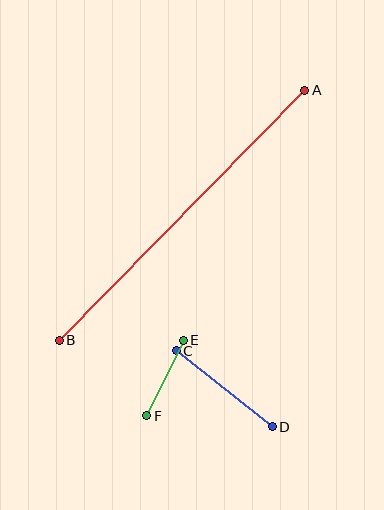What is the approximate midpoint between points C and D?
The midpoint is at approximately (224, 389) pixels.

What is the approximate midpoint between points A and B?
The midpoint is at approximately (182, 215) pixels.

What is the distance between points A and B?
The distance is approximately 351 pixels.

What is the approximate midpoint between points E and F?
The midpoint is at approximately (165, 378) pixels.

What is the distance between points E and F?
The distance is approximately 84 pixels.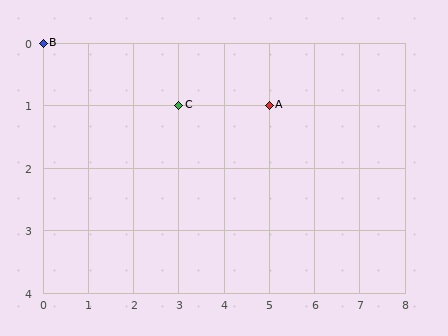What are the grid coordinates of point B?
Point B is at grid coordinates (0, 0).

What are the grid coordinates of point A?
Point A is at grid coordinates (5, 1).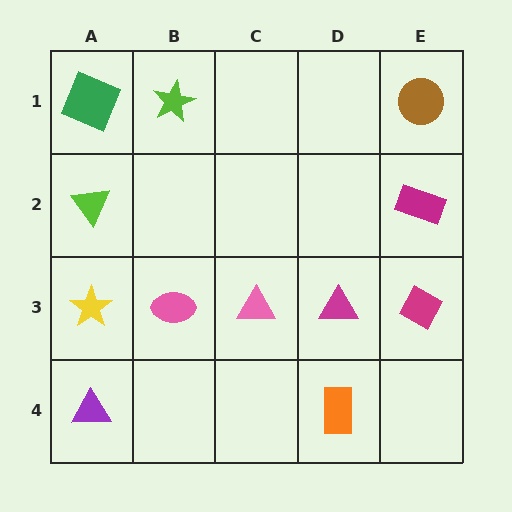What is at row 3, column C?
A pink triangle.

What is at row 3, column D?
A magenta triangle.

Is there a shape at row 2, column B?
No, that cell is empty.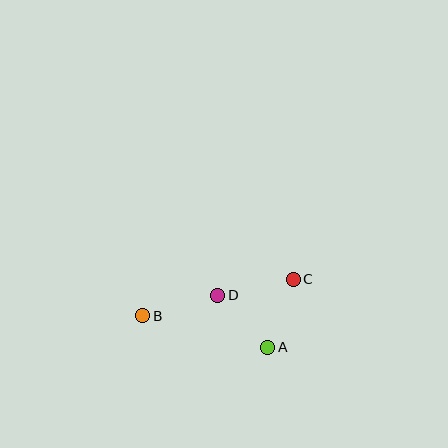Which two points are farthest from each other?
Points B and C are farthest from each other.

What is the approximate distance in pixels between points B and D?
The distance between B and D is approximately 78 pixels.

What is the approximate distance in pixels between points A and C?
The distance between A and C is approximately 73 pixels.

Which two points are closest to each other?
Points A and D are closest to each other.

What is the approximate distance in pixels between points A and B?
The distance between A and B is approximately 129 pixels.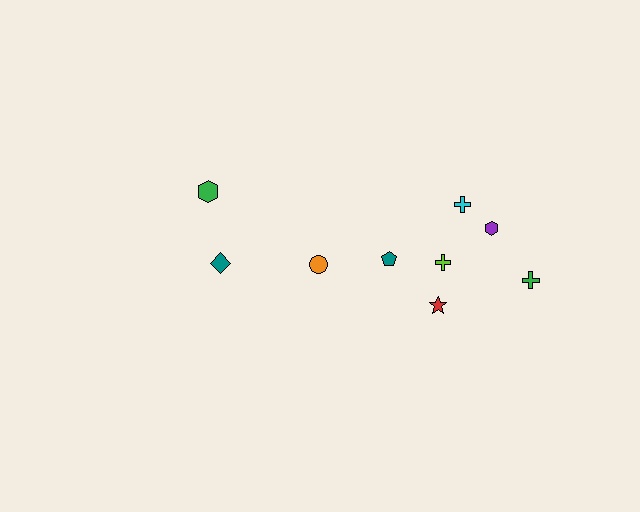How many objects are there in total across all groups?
There are 9 objects.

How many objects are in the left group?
There are 3 objects.